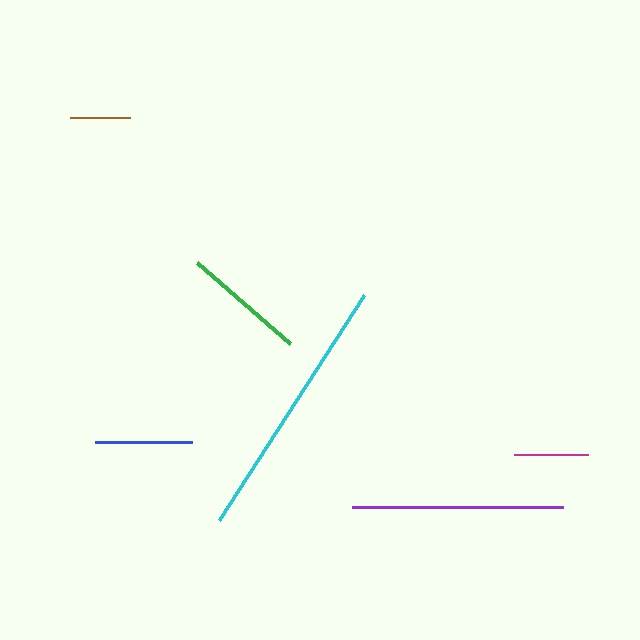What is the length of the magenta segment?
The magenta segment is approximately 74 pixels long.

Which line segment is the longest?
The cyan line is the longest at approximately 268 pixels.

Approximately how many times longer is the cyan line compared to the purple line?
The cyan line is approximately 1.3 times the length of the purple line.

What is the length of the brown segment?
The brown segment is approximately 60 pixels long.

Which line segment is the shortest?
The brown line is the shortest at approximately 60 pixels.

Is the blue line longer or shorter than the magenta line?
The blue line is longer than the magenta line.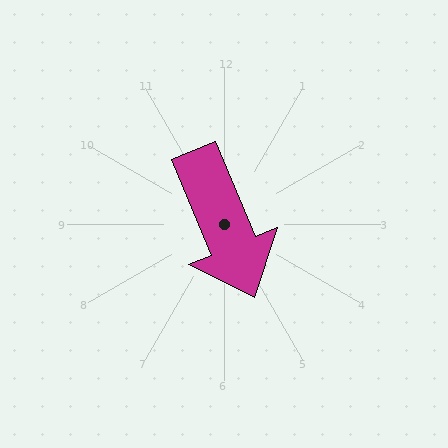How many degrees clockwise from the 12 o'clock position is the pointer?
Approximately 158 degrees.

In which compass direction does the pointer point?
South.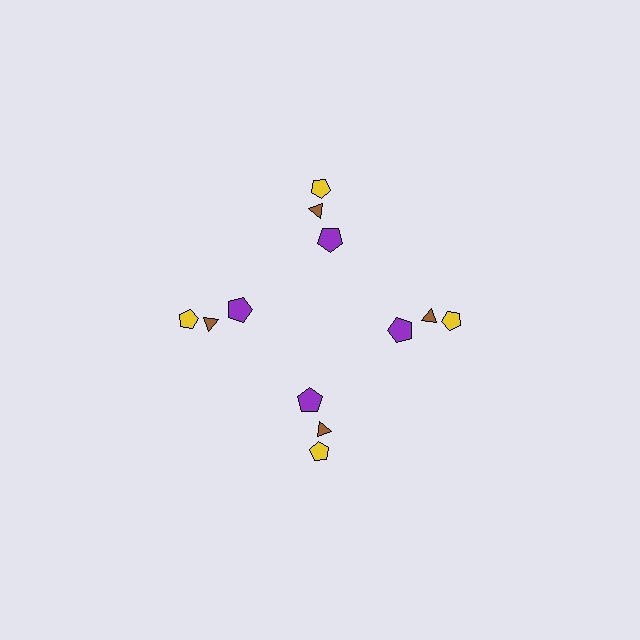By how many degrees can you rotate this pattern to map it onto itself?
The pattern maps onto itself every 90 degrees of rotation.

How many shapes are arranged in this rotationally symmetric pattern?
There are 12 shapes, arranged in 4 groups of 3.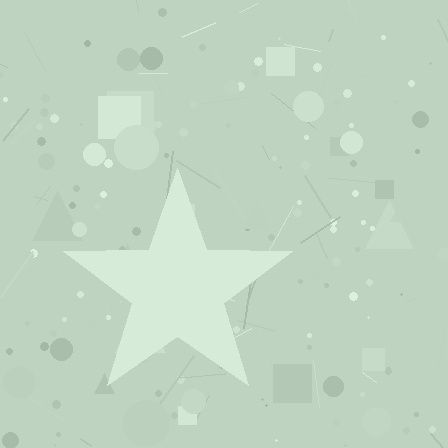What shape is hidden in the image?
A star is hidden in the image.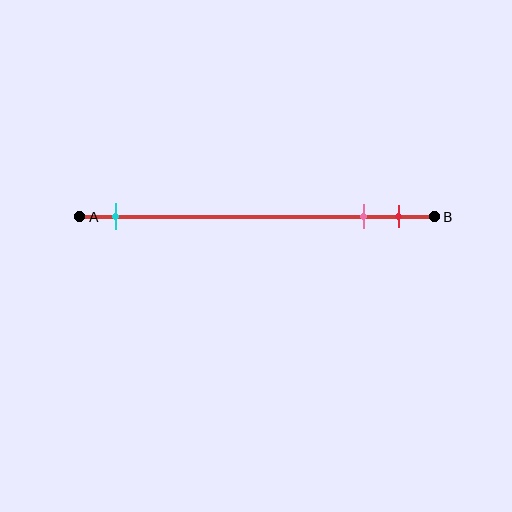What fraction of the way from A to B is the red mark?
The red mark is approximately 90% (0.9) of the way from A to B.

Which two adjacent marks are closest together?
The pink and red marks are the closest adjacent pair.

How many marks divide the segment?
There are 3 marks dividing the segment.